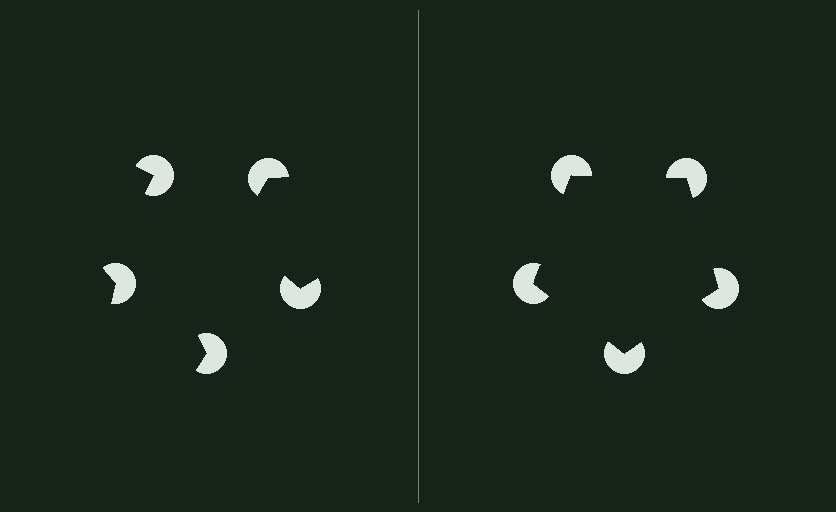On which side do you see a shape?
An illusory pentagon appears on the right side. On the left side the wedge cuts are rotated, so no coherent shape forms.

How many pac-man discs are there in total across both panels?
10 — 5 on each side.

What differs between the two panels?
The pac-man discs are positioned identically on both sides; only the wedge orientations differ. On the right they align to a pentagon; on the left they are misaligned.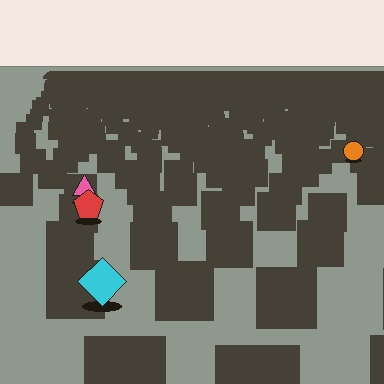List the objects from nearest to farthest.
From nearest to farthest: the cyan diamond, the red pentagon, the pink triangle, the orange circle.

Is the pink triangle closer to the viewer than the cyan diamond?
No. The cyan diamond is closer — you can tell from the texture gradient: the ground texture is coarser near it.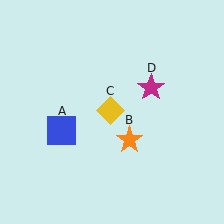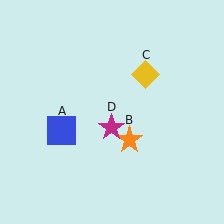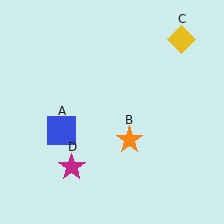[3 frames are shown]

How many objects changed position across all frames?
2 objects changed position: yellow diamond (object C), magenta star (object D).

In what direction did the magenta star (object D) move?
The magenta star (object D) moved down and to the left.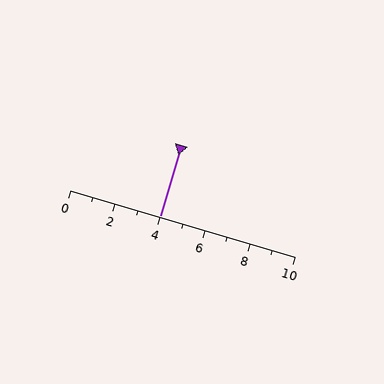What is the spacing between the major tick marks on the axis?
The major ticks are spaced 2 apart.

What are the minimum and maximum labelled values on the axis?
The axis runs from 0 to 10.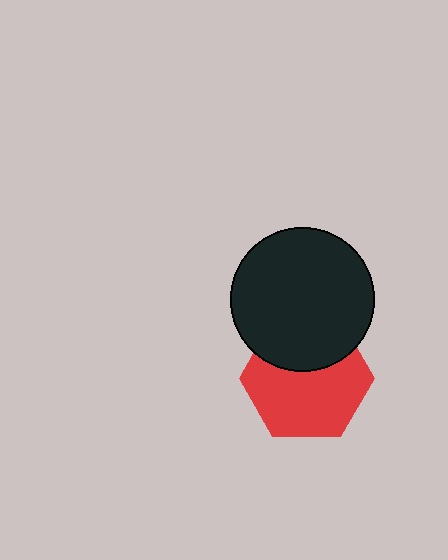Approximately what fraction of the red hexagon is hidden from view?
Roughly 35% of the red hexagon is hidden behind the black circle.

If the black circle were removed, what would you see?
You would see the complete red hexagon.